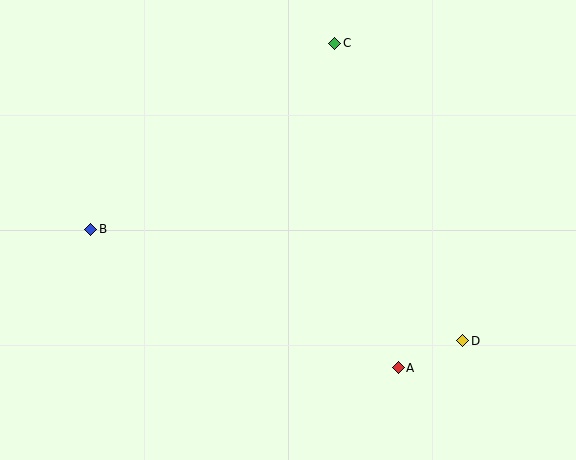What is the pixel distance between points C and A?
The distance between C and A is 331 pixels.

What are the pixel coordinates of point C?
Point C is at (335, 43).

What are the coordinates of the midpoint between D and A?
The midpoint between D and A is at (431, 354).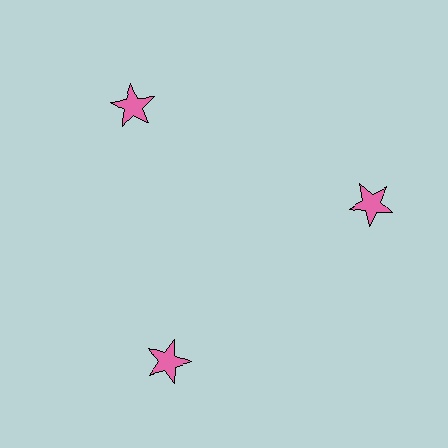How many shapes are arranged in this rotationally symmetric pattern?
There are 3 shapes, arranged in 3 groups of 1.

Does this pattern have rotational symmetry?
Yes, this pattern has 3-fold rotational symmetry. It looks the same after rotating 120 degrees around the center.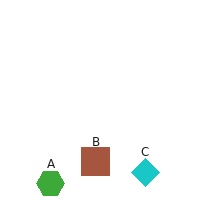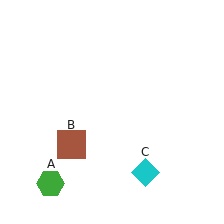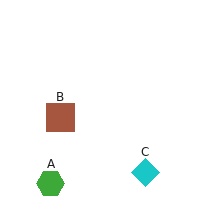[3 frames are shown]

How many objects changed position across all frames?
1 object changed position: brown square (object B).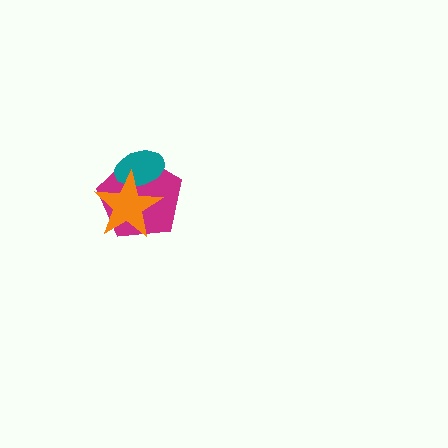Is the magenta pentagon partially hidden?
Yes, it is partially covered by another shape.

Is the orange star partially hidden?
No, no other shape covers it.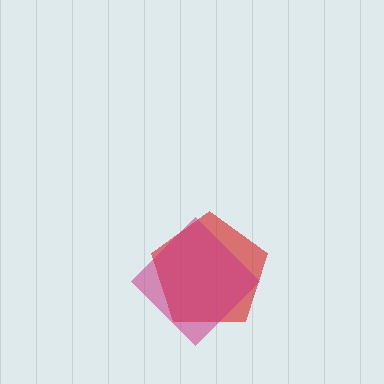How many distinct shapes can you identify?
There are 2 distinct shapes: a red pentagon, a magenta diamond.